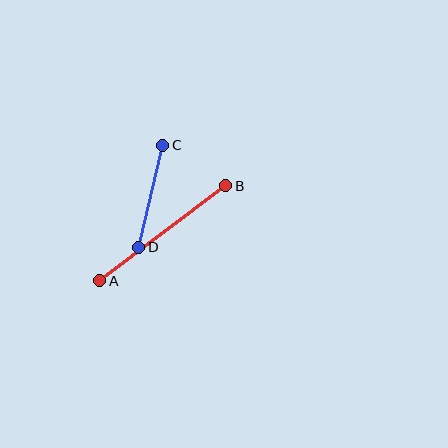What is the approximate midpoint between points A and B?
The midpoint is at approximately (163, 233) pixels.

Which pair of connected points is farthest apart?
Points A and B are farthest apart.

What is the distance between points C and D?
The distance is approximately 105 pixels.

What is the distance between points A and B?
The distance is approximately 158 pixels.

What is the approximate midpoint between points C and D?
The midpoint is at approximately (151, 196) pixels.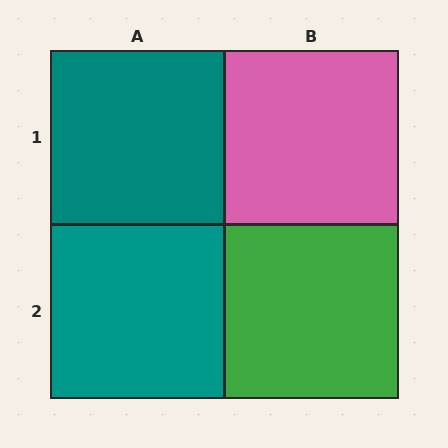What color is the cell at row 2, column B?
Green.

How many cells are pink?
1 cell is pink.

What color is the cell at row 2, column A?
Teal.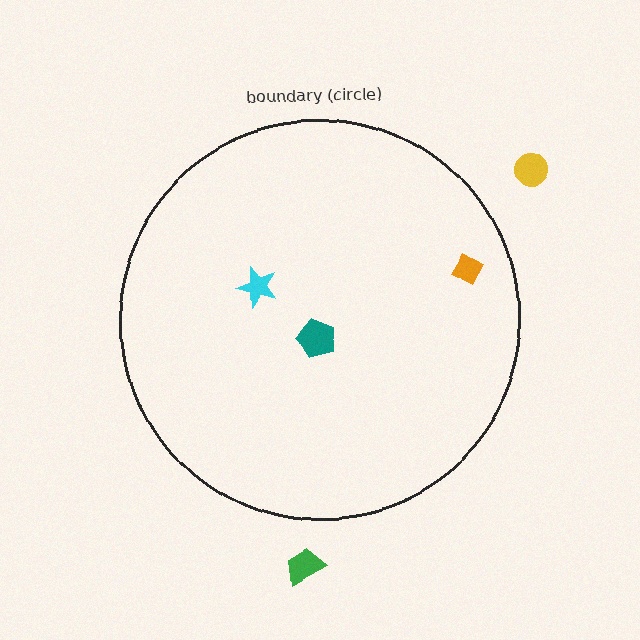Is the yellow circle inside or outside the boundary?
Outside.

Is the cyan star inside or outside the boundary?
Inside.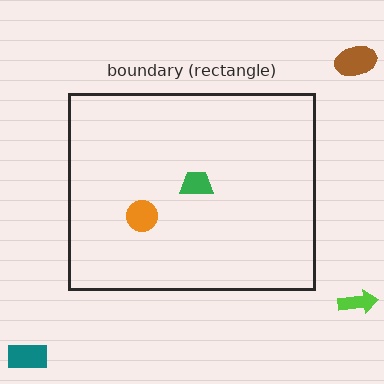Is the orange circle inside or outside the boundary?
Inside.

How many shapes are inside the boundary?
2 inside, 3 outside.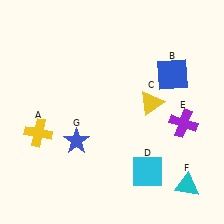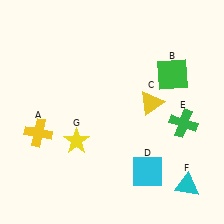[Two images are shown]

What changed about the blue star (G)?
In Image 1, G is blue. In Image 2, it changed to yellow.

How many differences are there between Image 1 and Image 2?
There are 3 differences between the two images.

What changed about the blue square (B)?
In Image 1, B is blue. In Image 2, it changed to green.